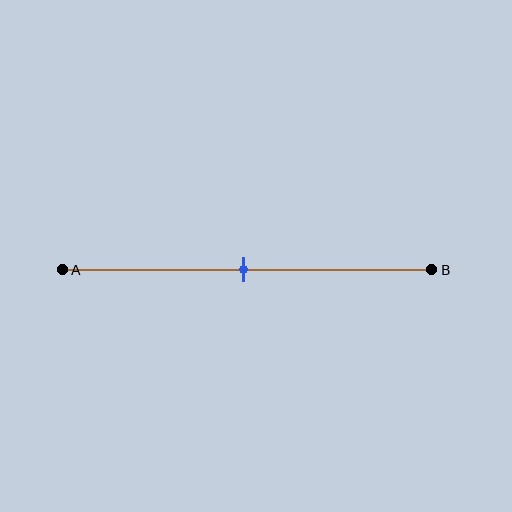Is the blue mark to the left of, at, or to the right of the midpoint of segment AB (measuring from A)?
The blue mark is approximately at the midpoint of segment AB.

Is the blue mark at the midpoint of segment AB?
Yes, the mark is approximately at the midpoint.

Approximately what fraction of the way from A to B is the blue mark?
The blue mark is approximately 50% of the way from A to B.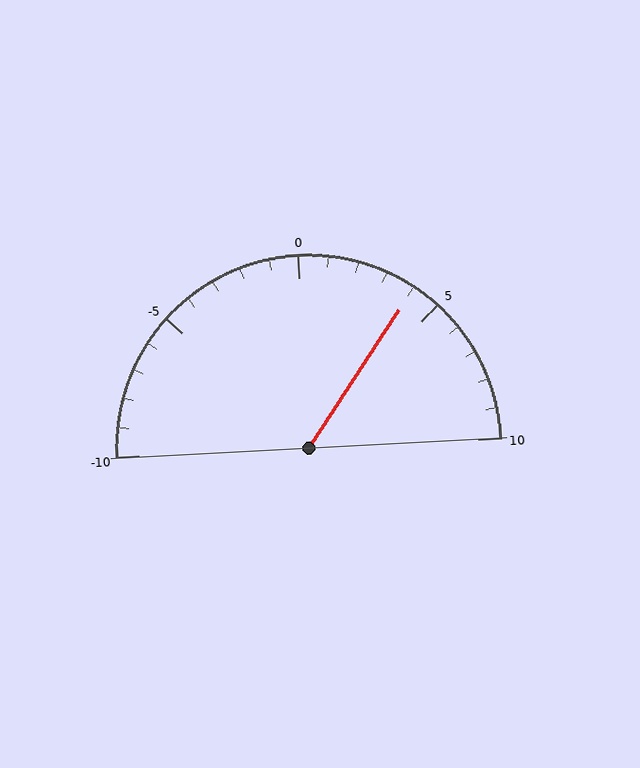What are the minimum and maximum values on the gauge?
The gauge ranges from -10 to 10.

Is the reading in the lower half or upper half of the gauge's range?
The reading is in the upper half of the range (-10 to 10).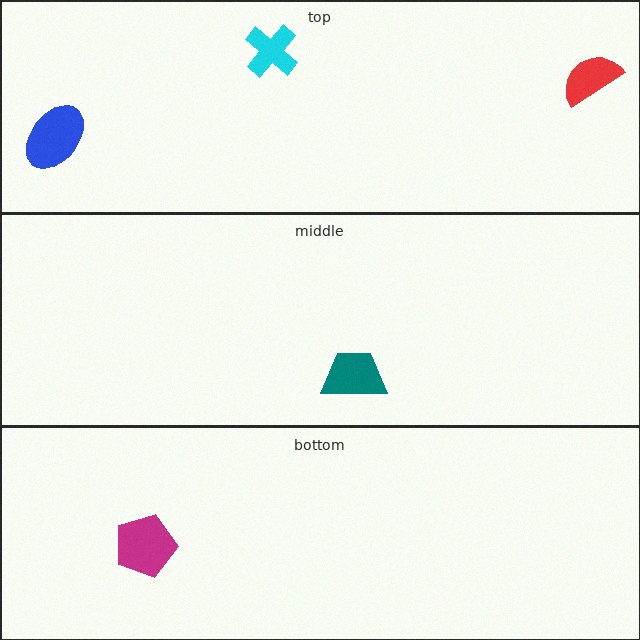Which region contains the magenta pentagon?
The bottom region.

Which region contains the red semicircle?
The top region.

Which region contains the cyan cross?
The top region.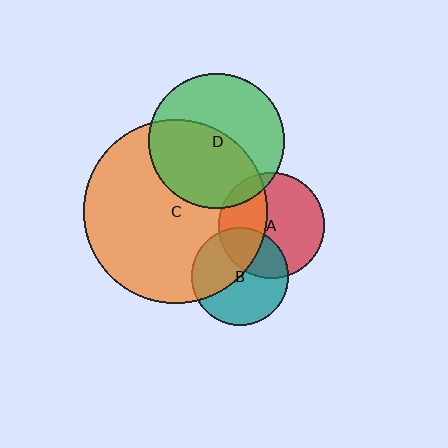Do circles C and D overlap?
Yes.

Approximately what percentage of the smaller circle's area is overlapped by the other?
Approximately 50%.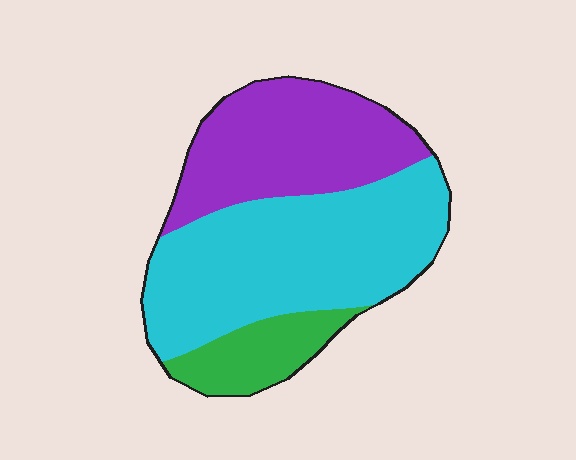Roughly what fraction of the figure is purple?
Purple takes up about one third (1/3) of the figure.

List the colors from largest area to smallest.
From largest to smallest: cyan, purple, green.